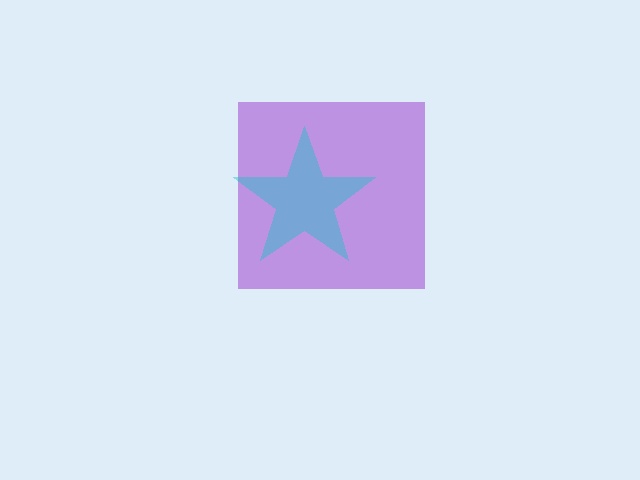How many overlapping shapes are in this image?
There are 2 overlapping shapes in the image.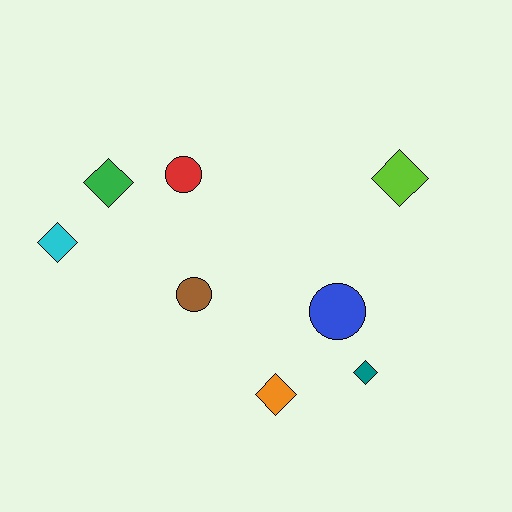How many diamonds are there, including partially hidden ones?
There are 5 diamonds.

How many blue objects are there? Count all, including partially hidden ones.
There is 1 blue object.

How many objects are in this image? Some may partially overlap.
There are 8 objects.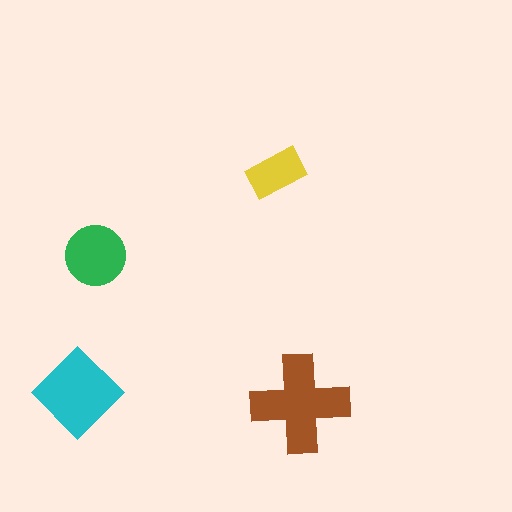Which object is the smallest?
The yellow rectangle.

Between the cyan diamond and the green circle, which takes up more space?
The cyan diamond.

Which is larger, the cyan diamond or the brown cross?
The brown cross.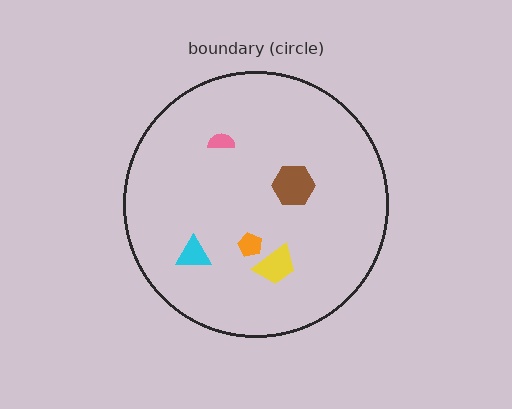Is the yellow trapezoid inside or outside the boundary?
Inside.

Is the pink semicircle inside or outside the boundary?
Inside.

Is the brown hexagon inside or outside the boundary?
Inside.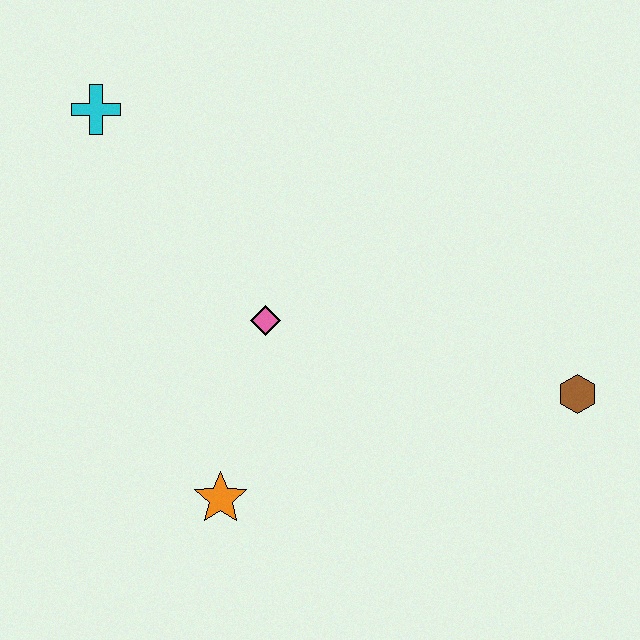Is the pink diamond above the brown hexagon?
Yes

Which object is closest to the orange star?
The pink diamond is closest to the orange star.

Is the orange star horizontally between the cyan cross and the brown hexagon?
Yes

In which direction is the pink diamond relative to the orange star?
The pink diamond is above the orange star.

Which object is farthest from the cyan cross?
The brown hexagon is farthest from the cyan cross.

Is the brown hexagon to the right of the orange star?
Yes